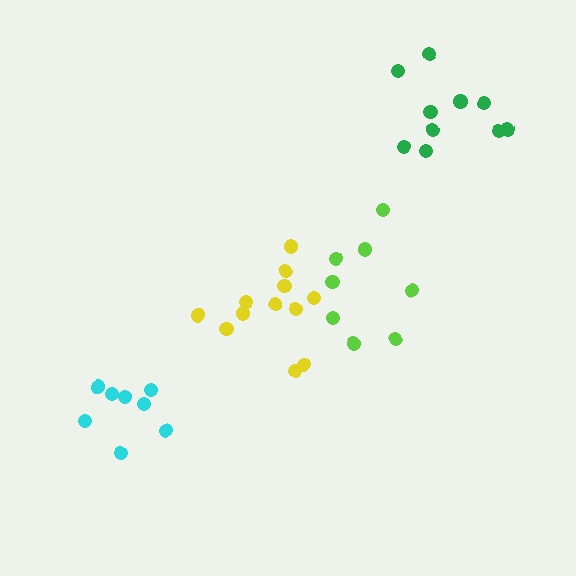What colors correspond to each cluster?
The clusters are colored: cyan, yellow, lime, green.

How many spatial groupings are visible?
There are 4 spatial groupings.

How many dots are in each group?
Group 1: 8 dots, Group 2: 12 dots, Group 3: 8 dots, Group 4: 10 dots (38 total).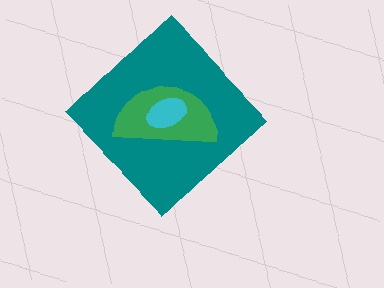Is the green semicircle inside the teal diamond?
Yes.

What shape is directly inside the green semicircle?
The cyan ellipse.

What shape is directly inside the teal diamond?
The green semicircle.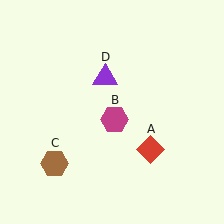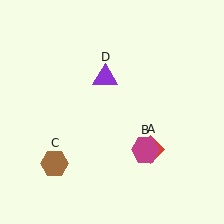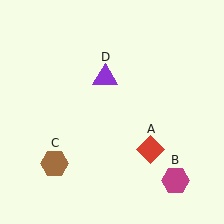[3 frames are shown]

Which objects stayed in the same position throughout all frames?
Red diamond (object A) and brown hexagon (object C) and purple triangle (object D) remained stationary.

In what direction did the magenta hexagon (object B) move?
The magenta hexagon (object B) moved down and to the right.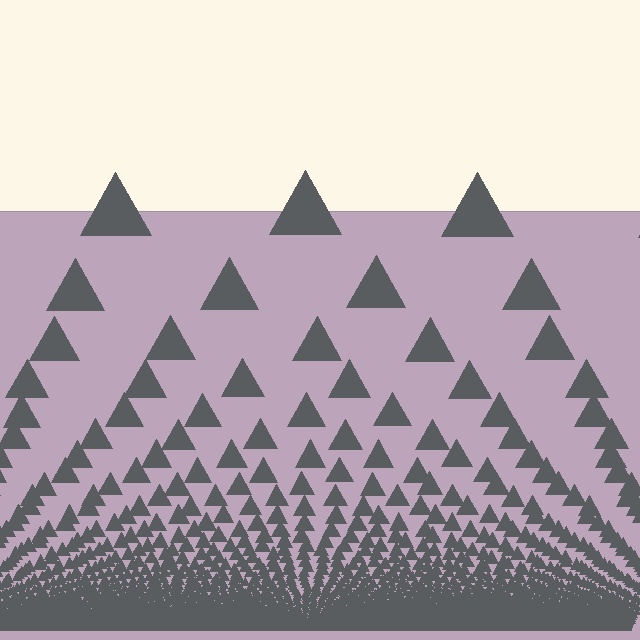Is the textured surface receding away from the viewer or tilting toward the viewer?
The surface appears to tilt toward the viewer. Texture elements get larger and sparser toward the top.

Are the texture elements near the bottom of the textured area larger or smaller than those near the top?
Smaller. The gradient is inverted — elements near the bottom are smaller and denser.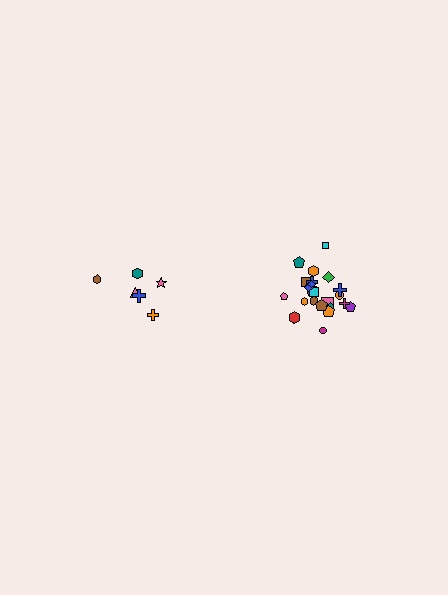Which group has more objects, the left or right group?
The right group.